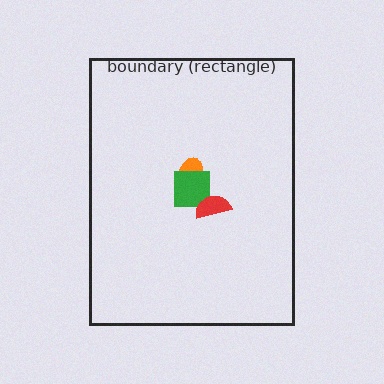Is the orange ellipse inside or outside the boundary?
Inside.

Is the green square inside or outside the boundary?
Inside.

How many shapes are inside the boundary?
3 inside, 0 outside.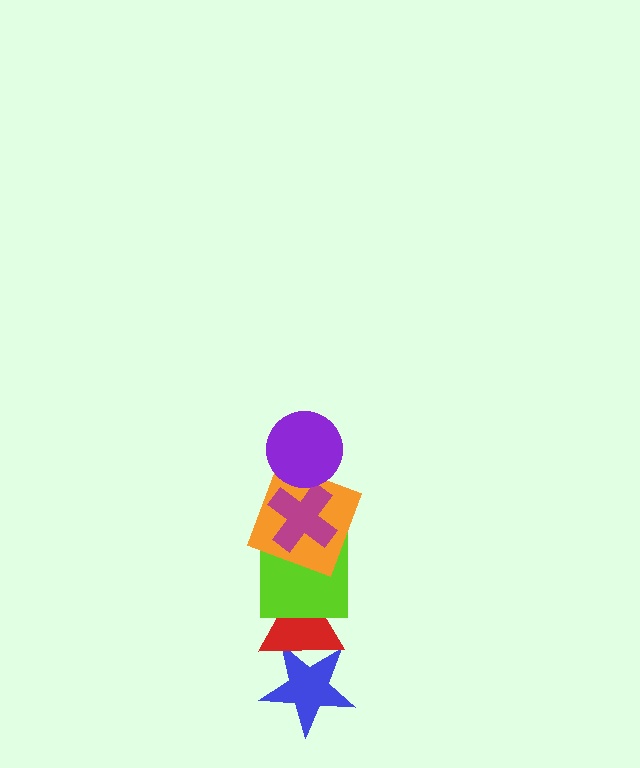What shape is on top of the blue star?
The red triangle is on top of the blue star.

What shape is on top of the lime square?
The orange square is on top of the lime square.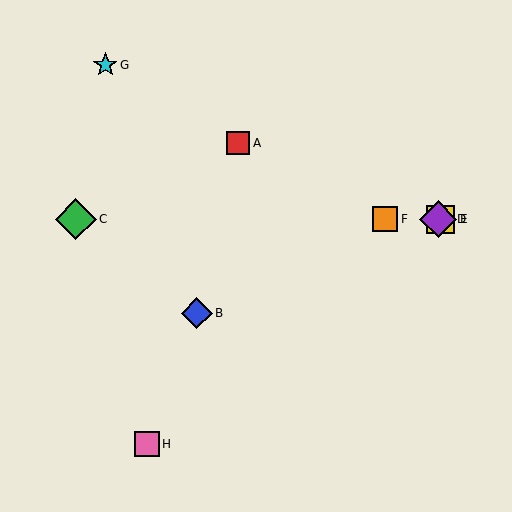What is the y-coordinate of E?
Object E is at y≈219.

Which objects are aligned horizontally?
Objects C, D, E, F are aligned horizontally.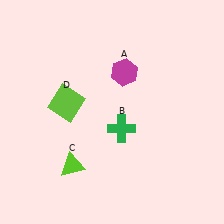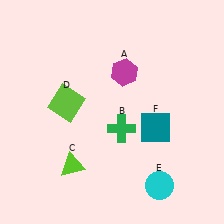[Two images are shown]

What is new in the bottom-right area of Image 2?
A teal square (F) was added in the bottom-right area of Image 2.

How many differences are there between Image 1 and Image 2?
There are 2 differences between the two images.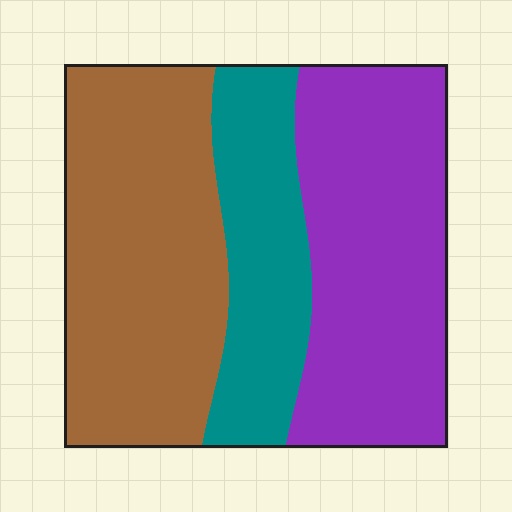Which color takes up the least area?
Teal, at roughly 20%.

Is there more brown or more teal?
Brown.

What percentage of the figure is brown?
Brown takes up about two fifths (2/5) of the figure.